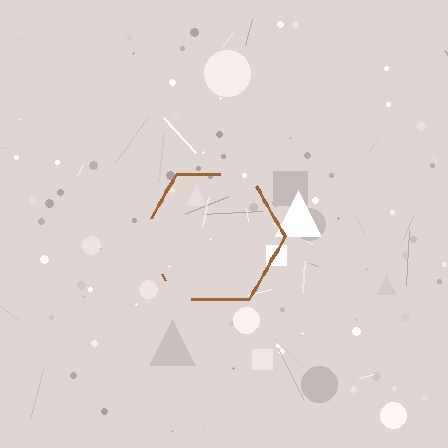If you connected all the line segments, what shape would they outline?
They would outline a hexagon.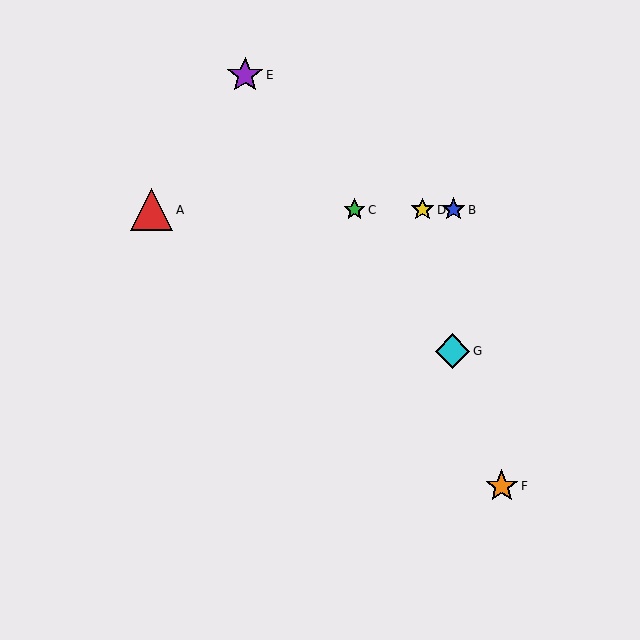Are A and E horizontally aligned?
No, A is at y≈210 and E is at y≈75.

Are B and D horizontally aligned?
Yes, both are at y≈210.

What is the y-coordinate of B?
Object B is at y≈210.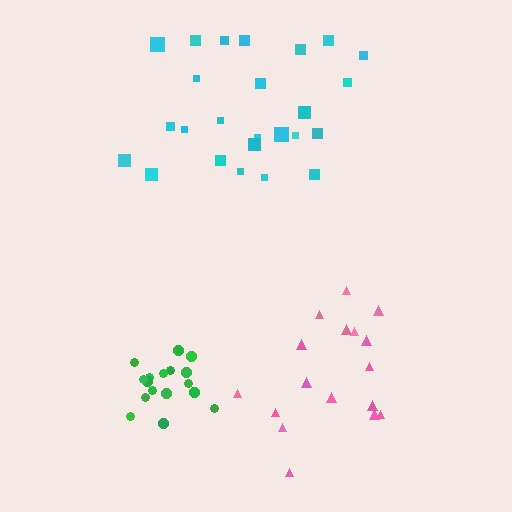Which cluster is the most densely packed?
Green.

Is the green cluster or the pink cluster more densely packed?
Green.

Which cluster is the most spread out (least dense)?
Cyan.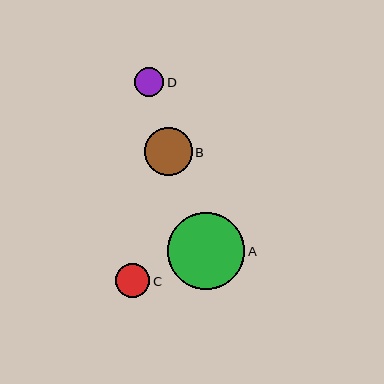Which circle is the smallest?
Circle D is the smallest with a size of approximately 29 pixels.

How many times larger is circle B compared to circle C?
Circle B is approximately 1.4 times the size of circle C.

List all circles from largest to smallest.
From largest to smallest: A, B, C, D.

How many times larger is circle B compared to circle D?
Circle B is approximately 1.6 times the size of circle D.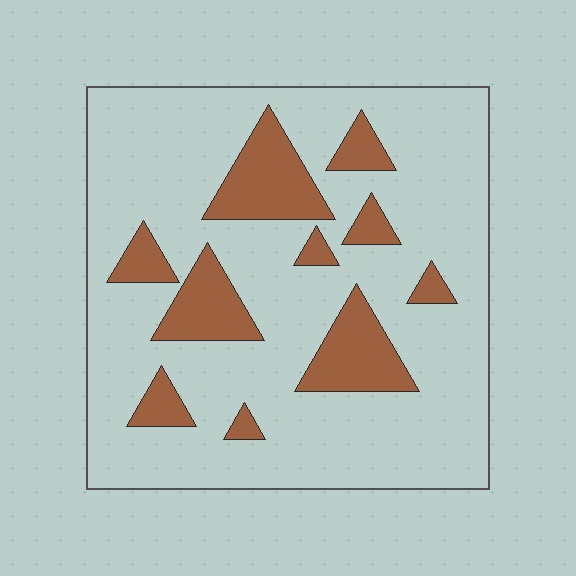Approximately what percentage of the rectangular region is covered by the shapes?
Approximately 20%.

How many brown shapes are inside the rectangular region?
10.